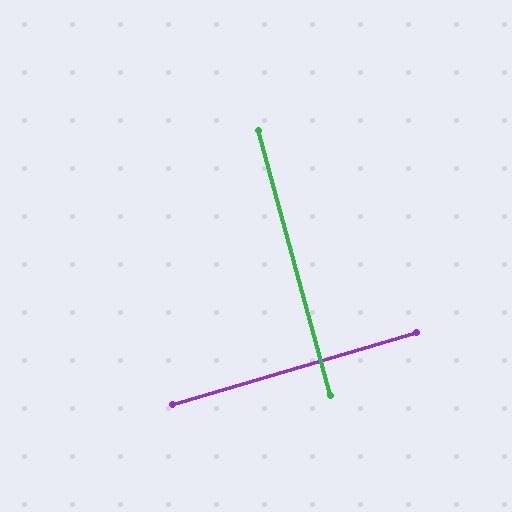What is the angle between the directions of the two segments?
Approximately 89 degrees.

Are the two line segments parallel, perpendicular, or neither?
Perpendicular — they meet at approximately 89°.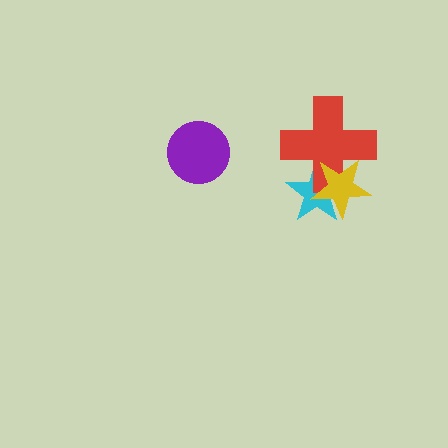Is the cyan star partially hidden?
Yes, it is partially covered by another shape.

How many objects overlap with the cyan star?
2 objects overlap with the cyan star.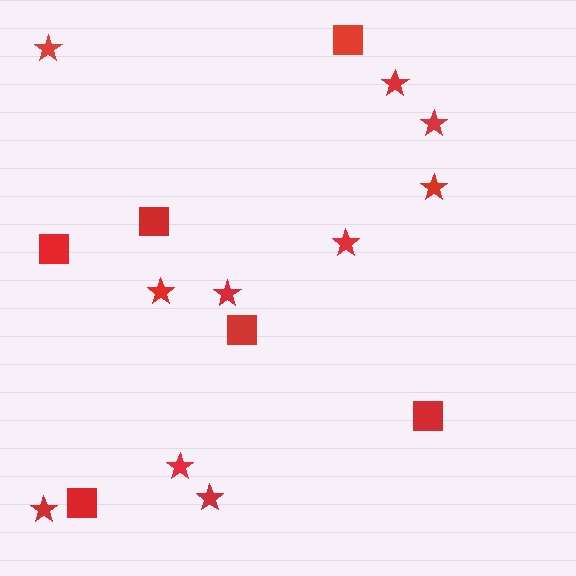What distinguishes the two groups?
There are 2 groups: one group of squares (6) and one group of stars (10).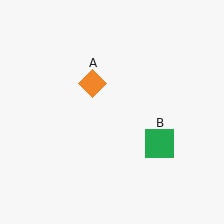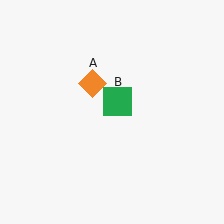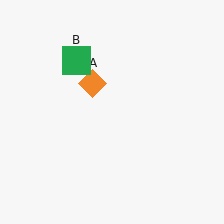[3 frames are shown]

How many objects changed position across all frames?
1 object changed position: green square (object B).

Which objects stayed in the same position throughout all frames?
Orange diamond (object A) remained stationary.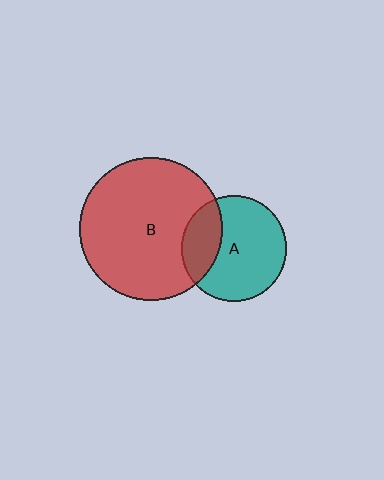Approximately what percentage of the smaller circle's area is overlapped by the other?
Approximately 25%.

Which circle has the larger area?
Circle B (red).